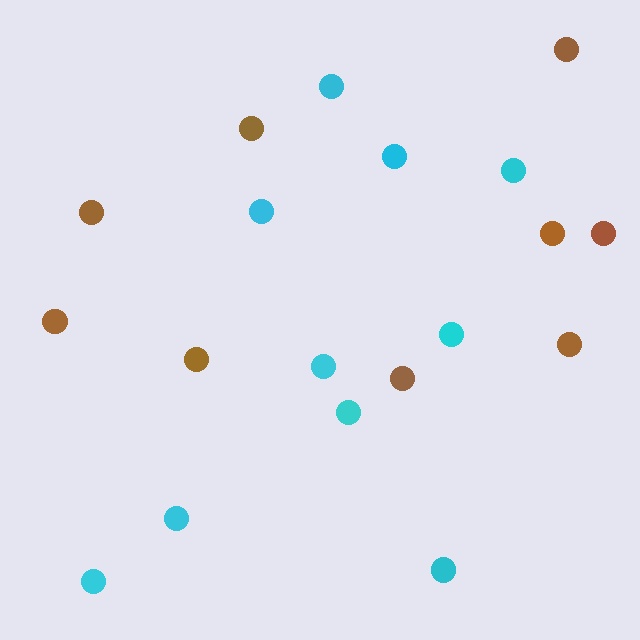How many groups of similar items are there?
There are 2 groups: one group of cyan circles (10) and one group of brown circles (9).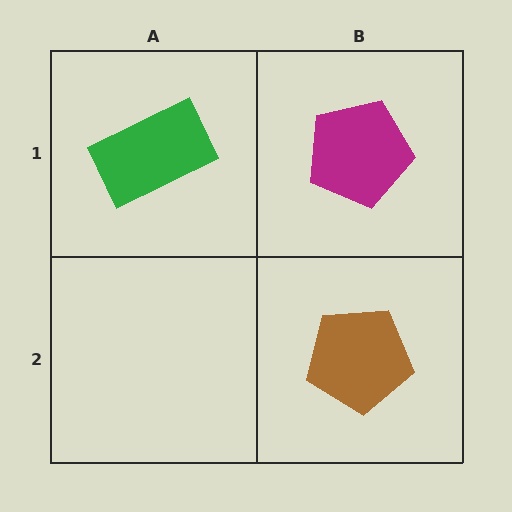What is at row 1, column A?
A green rectangle.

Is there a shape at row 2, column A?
No, that cell is empty.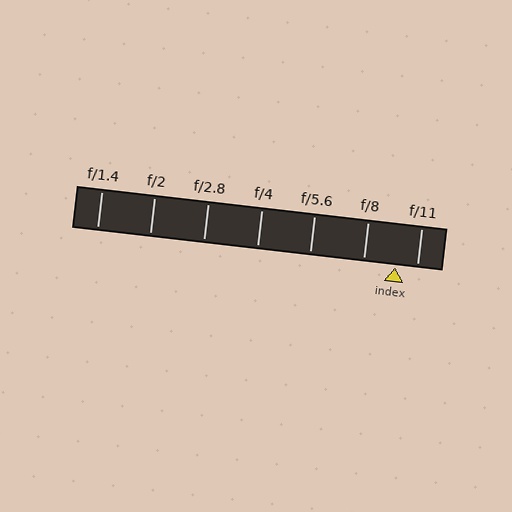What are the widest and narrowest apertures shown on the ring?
The widest aperture shown is f/1.4 and the narrowest is f/11.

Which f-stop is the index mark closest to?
The index mark is closest to f/11.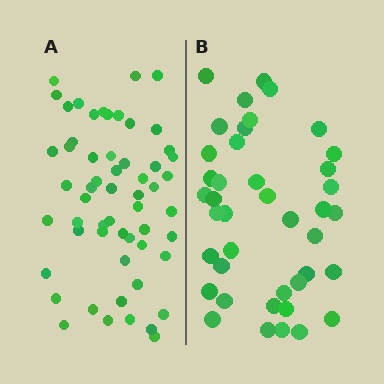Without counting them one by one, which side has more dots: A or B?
Region A (the left region) has more dots.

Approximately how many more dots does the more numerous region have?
Region A has approximately 15 more dots than region B.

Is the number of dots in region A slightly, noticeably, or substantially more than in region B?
Region A has noticeably more, but not dramatically so. The ratio is roughly 1.4 to 1.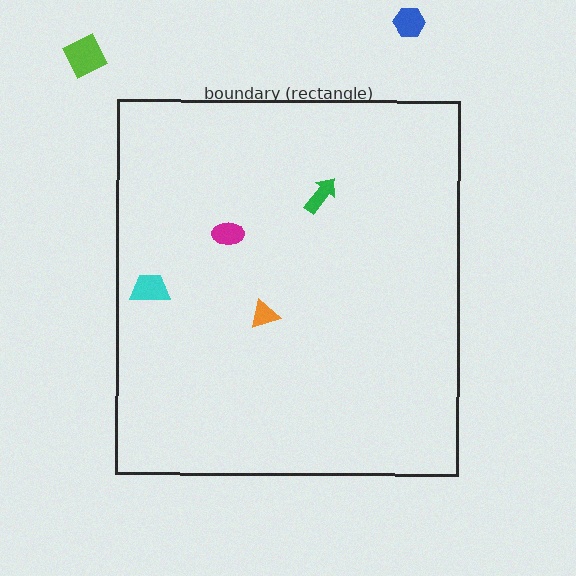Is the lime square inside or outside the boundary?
Outside.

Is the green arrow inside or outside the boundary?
Inside.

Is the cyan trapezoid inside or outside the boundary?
Inside.